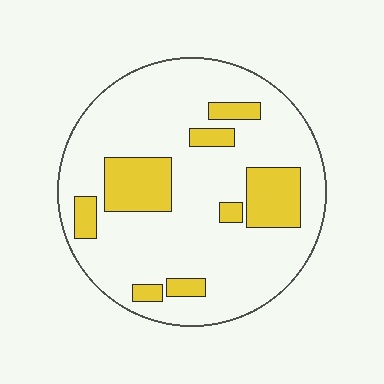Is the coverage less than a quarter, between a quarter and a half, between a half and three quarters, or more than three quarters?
Less than a quarter.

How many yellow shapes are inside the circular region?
8.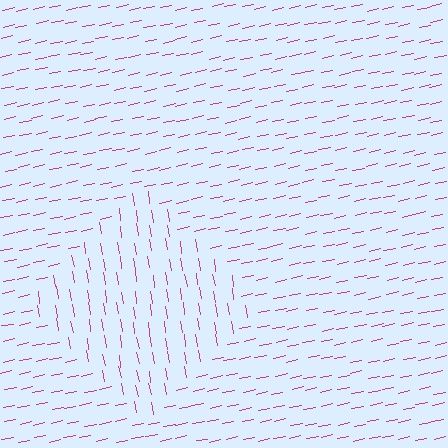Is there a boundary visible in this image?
Yes, there is a texture boundary formed by a change in line orientation.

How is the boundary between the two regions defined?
The boundary is defined purely by a change in line orientation (approximately 87 degrees difference). All lines are the same color and thickness.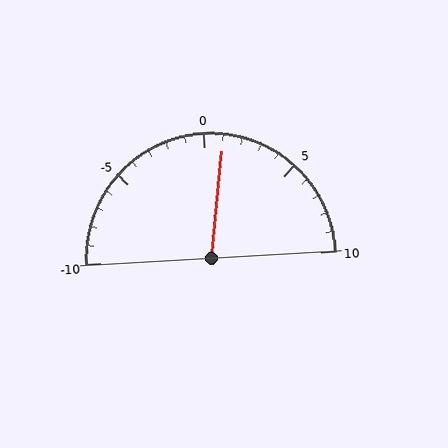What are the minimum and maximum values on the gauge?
The gauge ranges from -10 to 10.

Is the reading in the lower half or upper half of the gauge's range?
The reading is in the upper half of the range (-10 to 10).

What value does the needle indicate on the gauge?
The needle indicates approximately 1.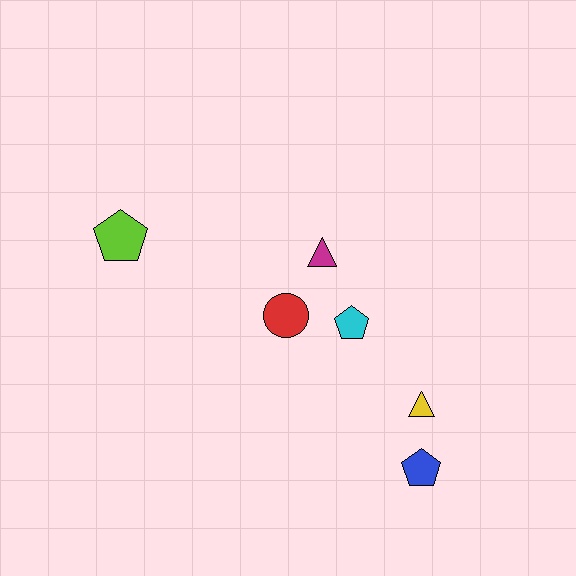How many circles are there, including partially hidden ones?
There is 1 circle.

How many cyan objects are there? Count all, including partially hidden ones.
There is 1 cyan object.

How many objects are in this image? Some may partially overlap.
There are 6 objects.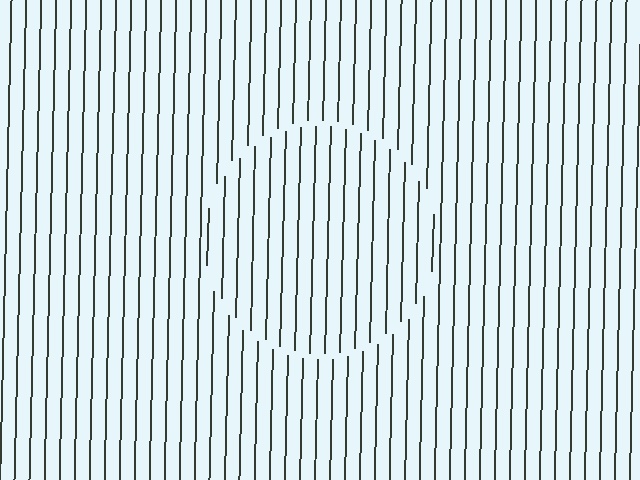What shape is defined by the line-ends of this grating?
An illusory circle. The interior of the shape contains the same grating, shifted by half a period — the contour is defined by the phase discontinuity where line-ends from the inner and outer gratings abut.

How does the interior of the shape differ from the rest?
The interior of the shape contains the same grating, shifted by half a period — the contour is defined by the phase discontinuity where line-ends from the inner and outer gratings abut.